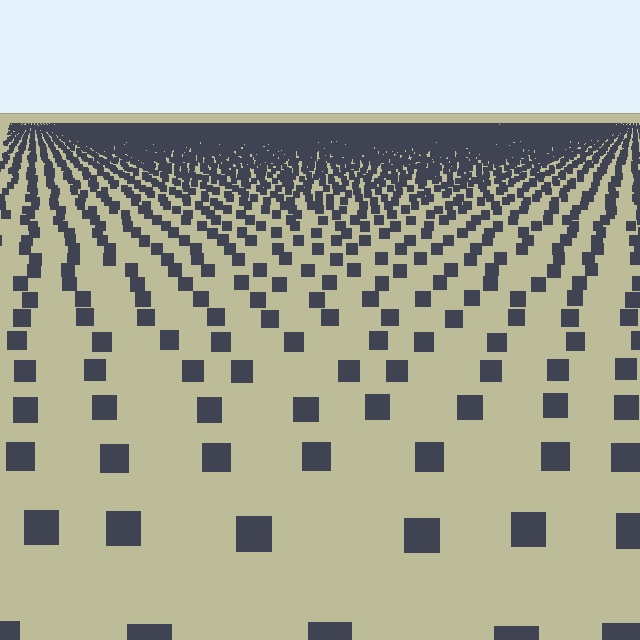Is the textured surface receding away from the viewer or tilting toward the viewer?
The surface is receding away from the viewer. Texture elements get smaller and denser toward the top.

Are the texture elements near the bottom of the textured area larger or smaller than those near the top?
Larger. Near the bottom, elements are closer to the viewer and appear at a bigger on-screen size.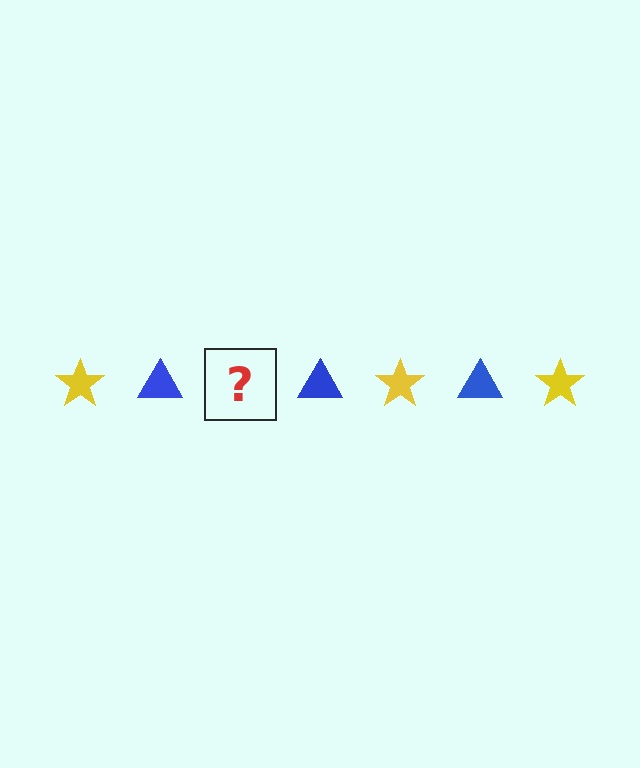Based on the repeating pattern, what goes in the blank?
The blank should be a yellow star.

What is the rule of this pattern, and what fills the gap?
The rule is that the pattern alternates between yellow star and blue triangle. The gap should be filled with a yellow star.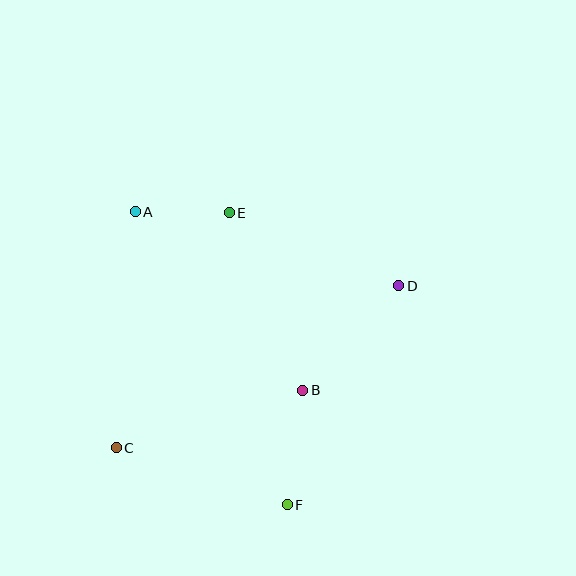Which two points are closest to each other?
Points A and E are closest to each other.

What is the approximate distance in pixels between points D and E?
The distance between D and E is approximately 184 pixels.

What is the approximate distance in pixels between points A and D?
The distance between A and D is approximately 274 pixels.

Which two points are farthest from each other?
Points A and F are farthest from each other.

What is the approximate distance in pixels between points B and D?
The distance between B and D is approximately 142 pixels.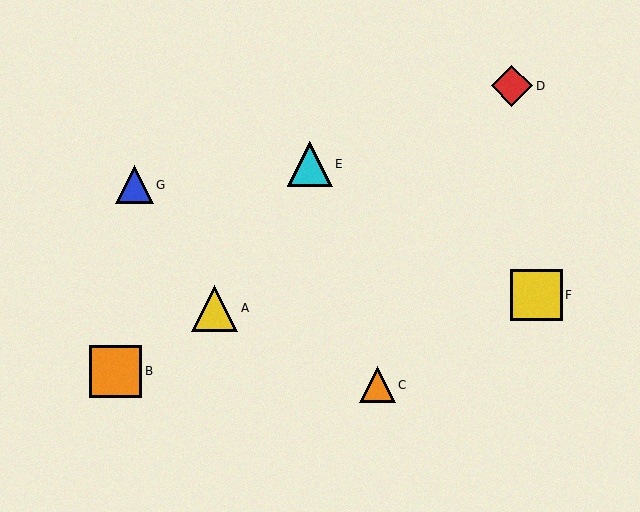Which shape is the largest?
The orange square (labeled B) is the largest.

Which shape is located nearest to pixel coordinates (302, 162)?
The cyan triangle (labeled E) at (310, 164) is nearest to that location.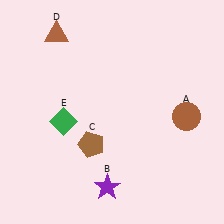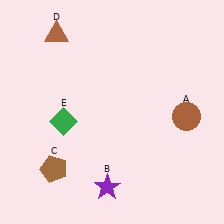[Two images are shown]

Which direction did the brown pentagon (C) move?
The brown pentagon (C) moved left.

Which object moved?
The brown pentagon (C) moved left.